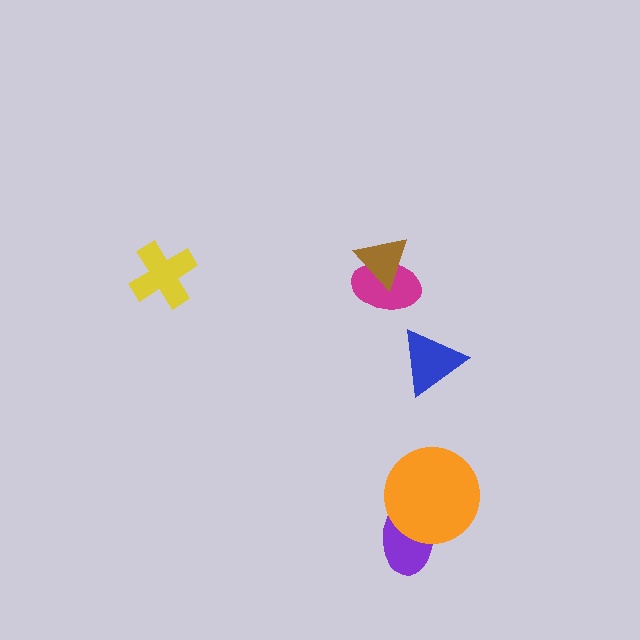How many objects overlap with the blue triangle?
0 objects overlap with the blue triangle.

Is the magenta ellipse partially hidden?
Yes, it is partially covered by another shape.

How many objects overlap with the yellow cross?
0 objects overlap with the yellow cross.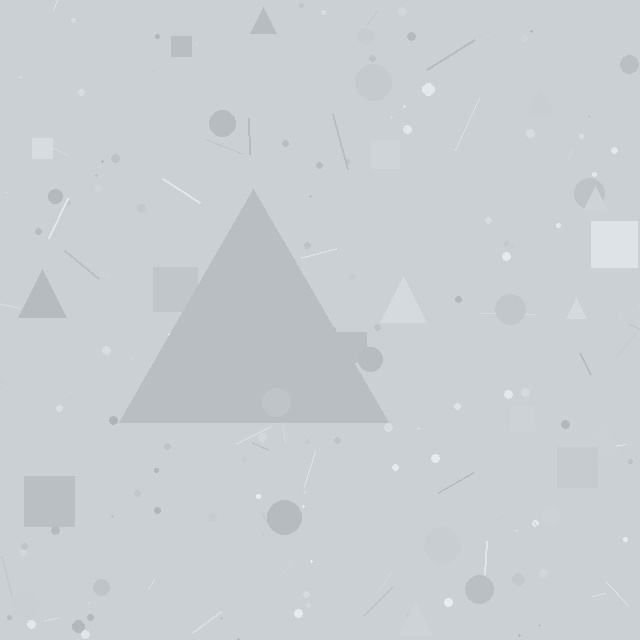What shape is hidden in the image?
A triangle is hidden in the image.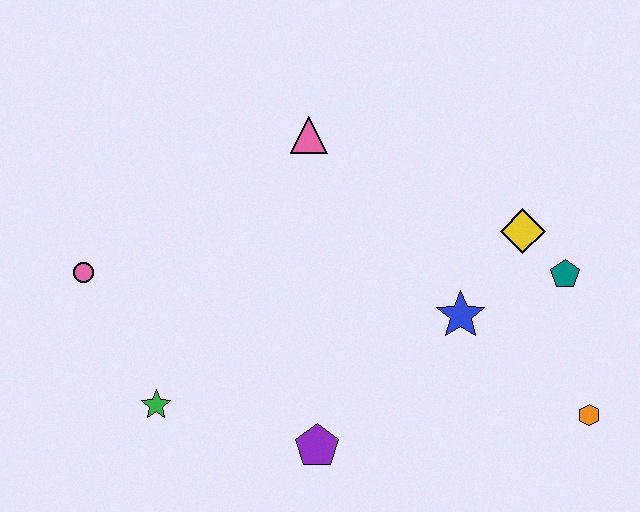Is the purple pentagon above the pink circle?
No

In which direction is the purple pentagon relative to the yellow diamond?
The purple pentagon is below the yellow diamond.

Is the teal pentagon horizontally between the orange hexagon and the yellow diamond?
Yes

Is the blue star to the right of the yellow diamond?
No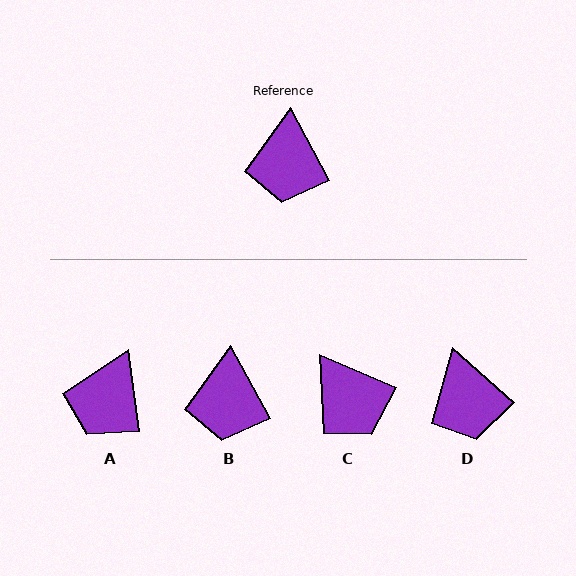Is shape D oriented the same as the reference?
No, it is off by about 20 degrees.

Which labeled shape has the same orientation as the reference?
B.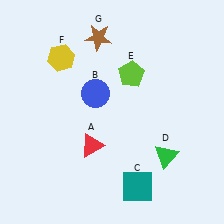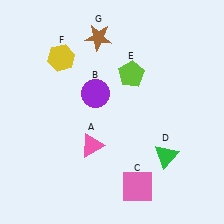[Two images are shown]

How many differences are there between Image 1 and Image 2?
There are 3 differences between the two images.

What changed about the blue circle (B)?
In Image 1, B is blue. In Image 2, it changed to purple.